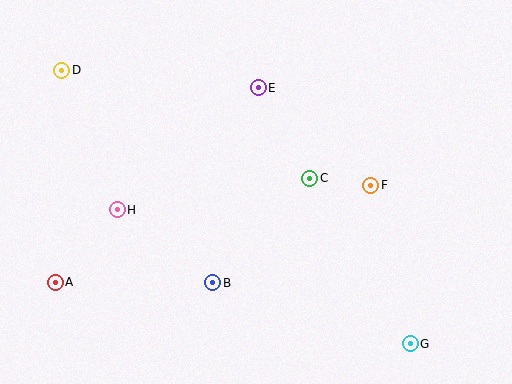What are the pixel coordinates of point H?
Point H is at (117, 210).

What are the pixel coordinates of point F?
Point F is at (371, 185).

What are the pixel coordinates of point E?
Point E is at (258, 88).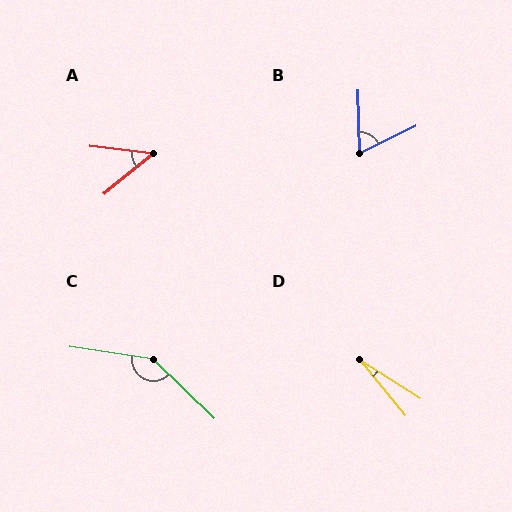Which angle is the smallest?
D, at approximately 18 degrees.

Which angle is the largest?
C, at approximately 145 degrees.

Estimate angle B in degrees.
Approximately 66 degrees.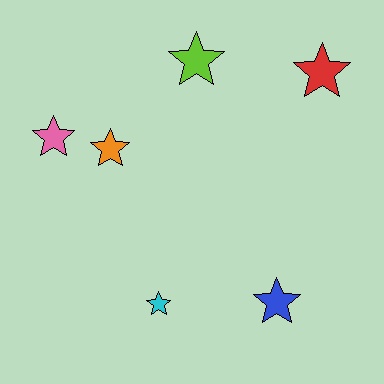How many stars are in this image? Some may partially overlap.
There are 6 stars.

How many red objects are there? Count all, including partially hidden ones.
There is 1 red object.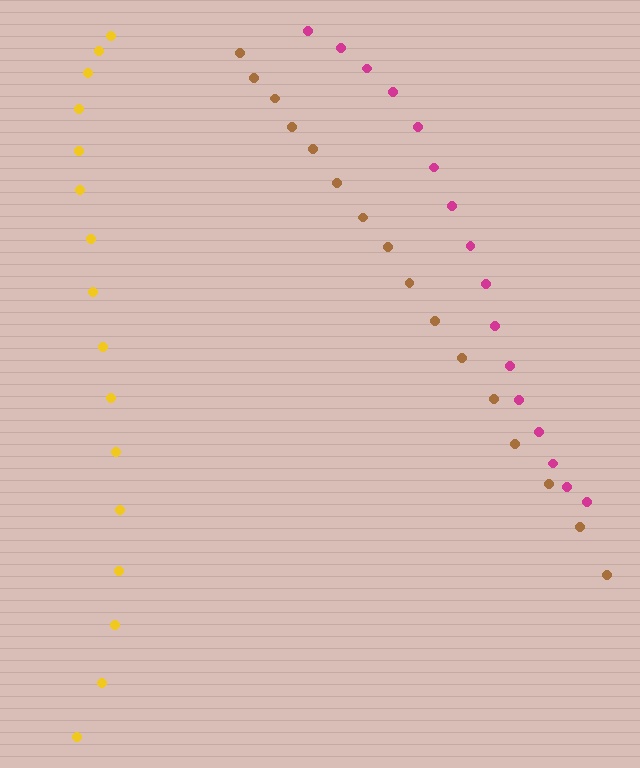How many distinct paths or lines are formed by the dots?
There are 3 distinct paths.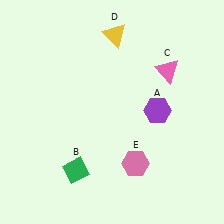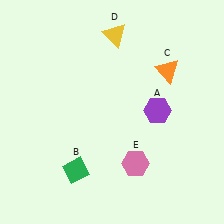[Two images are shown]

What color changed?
The triangle (C) changed from pink in Image 1 to orange in Image 2.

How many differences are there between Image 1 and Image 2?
There is 1 difference between the two images.